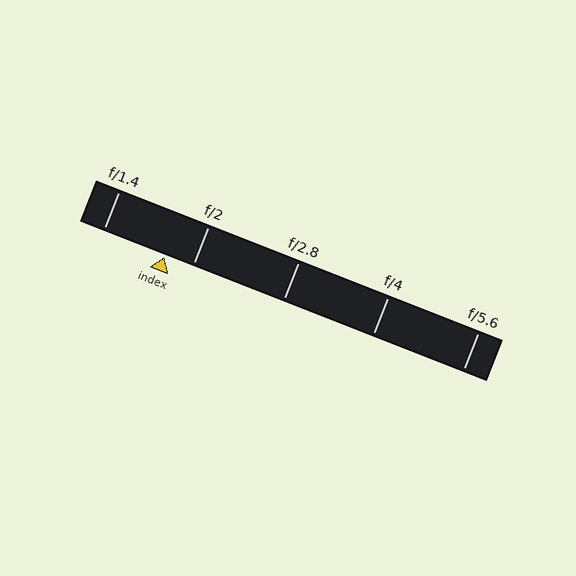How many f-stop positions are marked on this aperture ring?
There are 5 f-stop positions marked.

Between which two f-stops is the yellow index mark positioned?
The index mark is between f/1.4 and f/2.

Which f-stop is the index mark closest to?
The index mark is closest to f/2.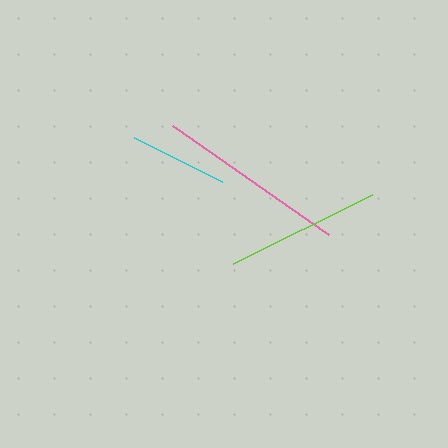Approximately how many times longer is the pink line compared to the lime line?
The pink line is approximately 1.2 times the length of the lime line.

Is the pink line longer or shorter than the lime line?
The pink line is longer than the lime line.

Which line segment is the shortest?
The cyan line is the shortest at approximately 99 pixels.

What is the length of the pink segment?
The pink segment is approximately 191 pixels long.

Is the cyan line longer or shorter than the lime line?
The lime line is longer than the cyan line.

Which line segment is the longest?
The pink line is the longest at approximately 191 pixels.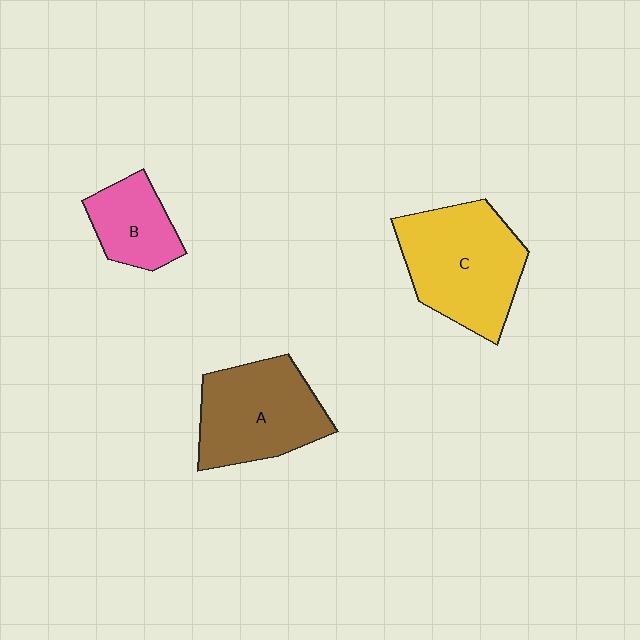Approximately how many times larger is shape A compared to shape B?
Approximately 1.8 times.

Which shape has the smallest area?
Shape B (pink).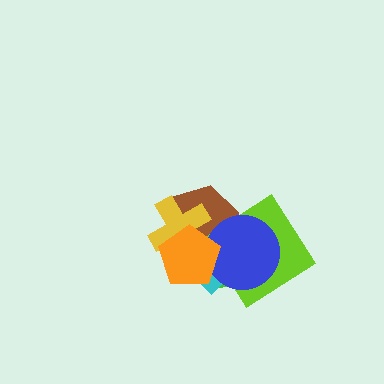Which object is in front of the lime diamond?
The blue circle is in front of the lime diamond.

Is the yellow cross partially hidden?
Yes, it is partially covered by another shape.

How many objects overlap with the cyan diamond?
6 objects overlap with the cyan diamond.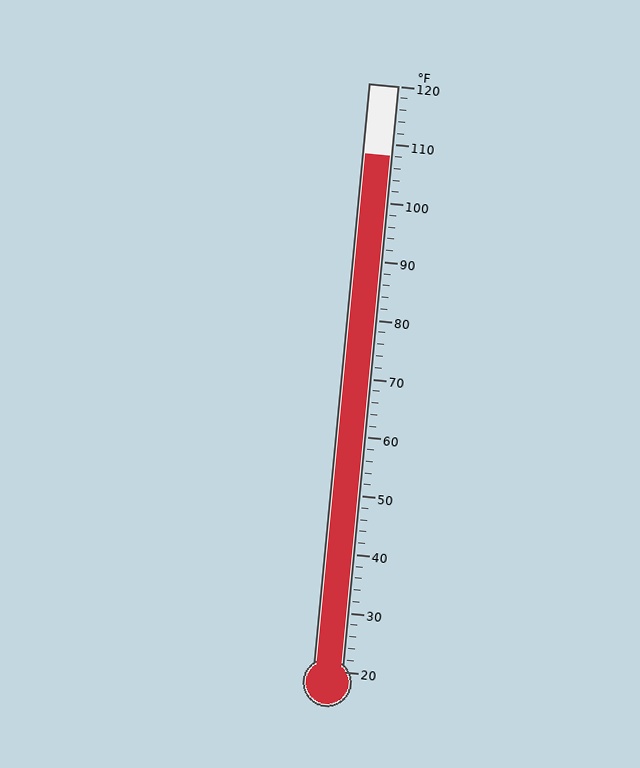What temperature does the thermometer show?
The thermometer shows approximately 108°F.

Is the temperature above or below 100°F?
The temperature is above 100°F.